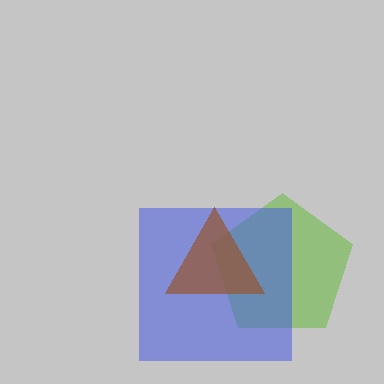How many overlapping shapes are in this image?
There are 3 overlapping shapes in the image.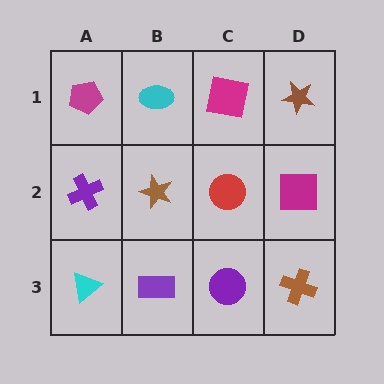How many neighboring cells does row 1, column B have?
3.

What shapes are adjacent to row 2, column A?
A magenta pentagon (row 1, column A), a cyan triangle (row 3, column A), a brown star (row 2, column B).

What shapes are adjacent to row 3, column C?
A red circle (row 2, column C), a purple rectangle (row 3, column B), a brown cross (row 3, column D).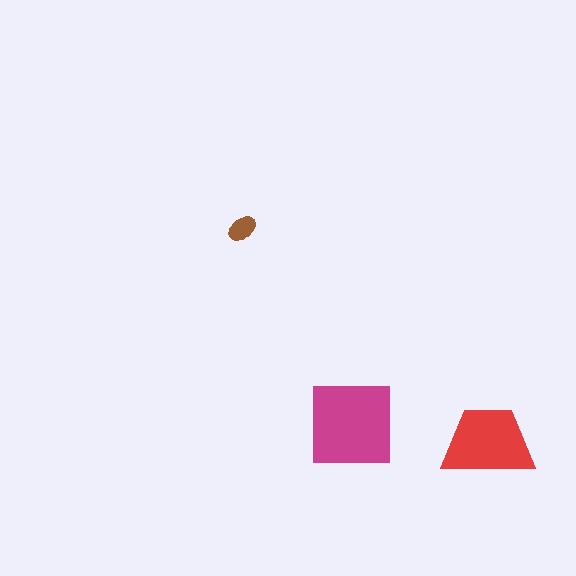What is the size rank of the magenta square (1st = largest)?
1st.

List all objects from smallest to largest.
The brown ellipse, the red trapezoid, the magenta square.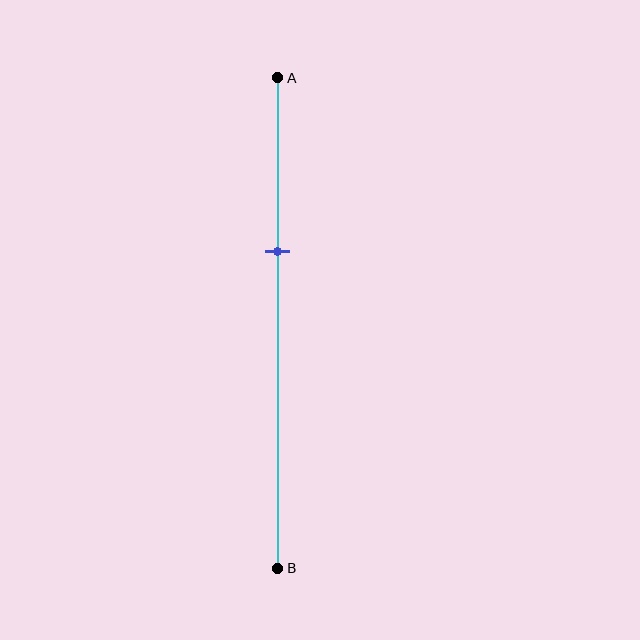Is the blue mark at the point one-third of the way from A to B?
Yes, the mark is approximately at the one-third point.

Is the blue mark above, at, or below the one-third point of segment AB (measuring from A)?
The blue mark is approximately at the one-third point of segment AB.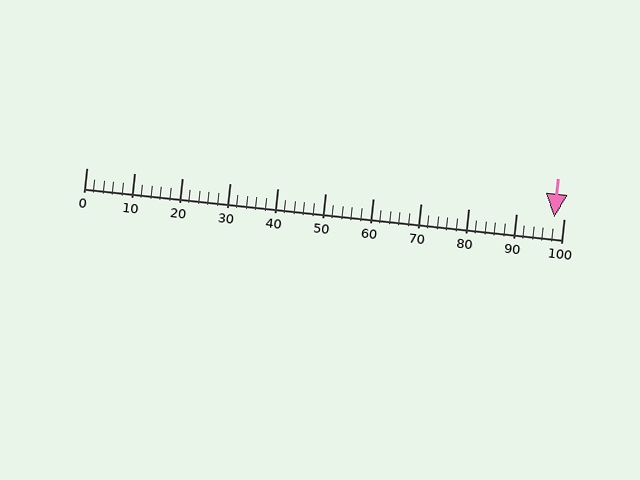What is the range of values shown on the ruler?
The ruler shows values from 0 to 100.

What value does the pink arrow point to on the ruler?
The pink arrow points to approximately 98.